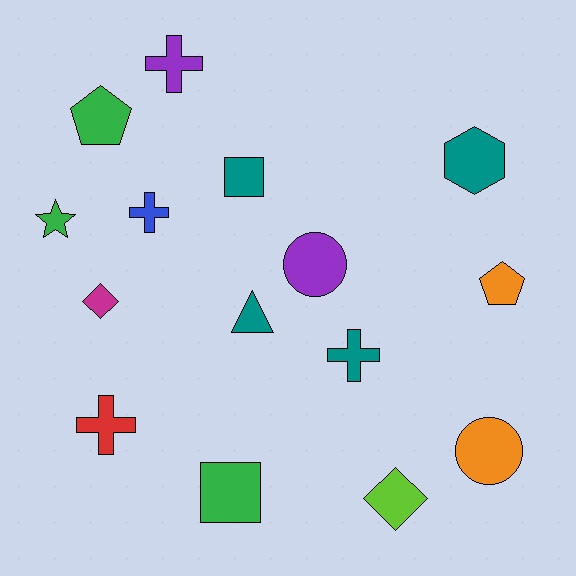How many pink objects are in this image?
There are no pink objects.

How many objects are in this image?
There are 15 objects.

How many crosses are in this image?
There are 4 crosses.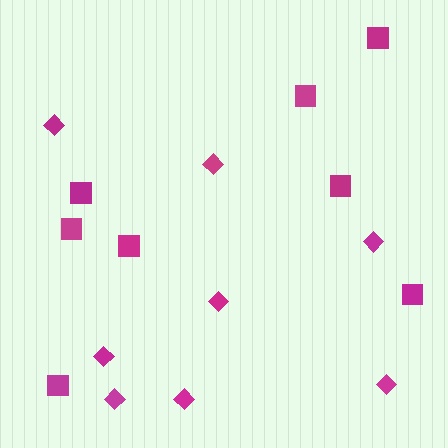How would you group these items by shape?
There are 2 groups: one group of squares (8) and one group of diamonds (8).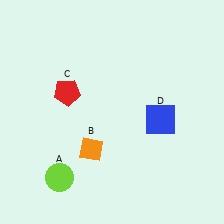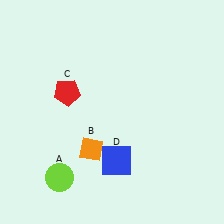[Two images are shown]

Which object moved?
The blue square (D) moved left.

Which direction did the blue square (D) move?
The blue square (D) moved left.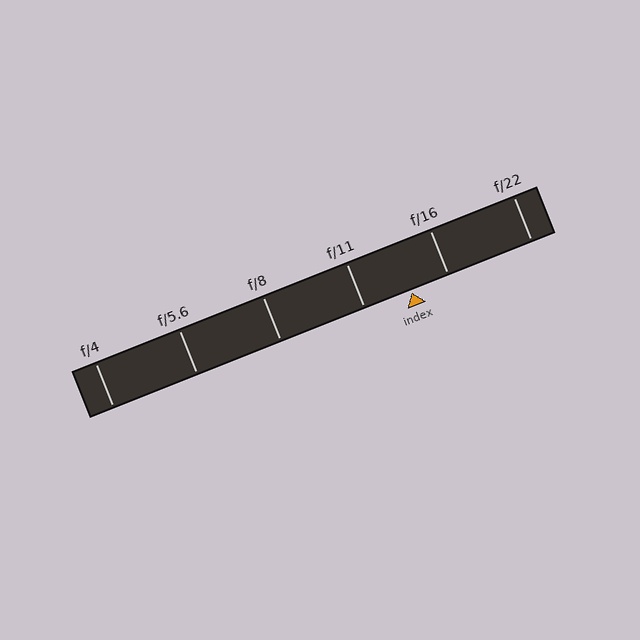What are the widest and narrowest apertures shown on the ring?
The widest aperture shown is f/4 and the narrowest is f/22.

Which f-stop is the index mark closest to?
The index mark is closest to f/16.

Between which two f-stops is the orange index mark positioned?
The index mark is between f/11 and f/16.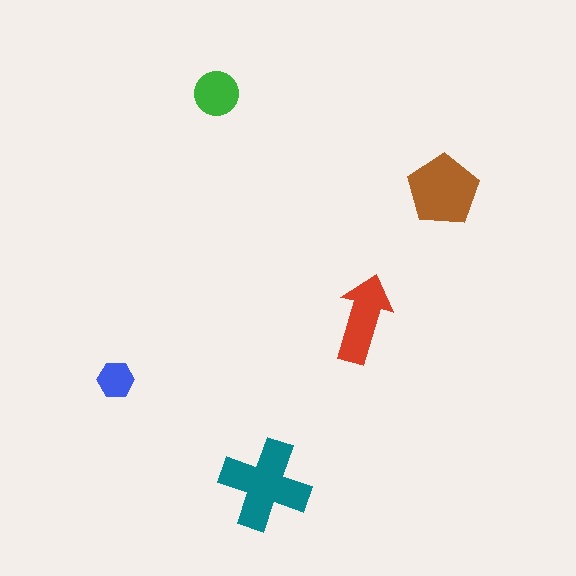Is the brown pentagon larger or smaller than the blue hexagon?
Larger.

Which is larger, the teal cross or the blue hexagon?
The teal cross.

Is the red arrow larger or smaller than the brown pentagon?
Smaller.